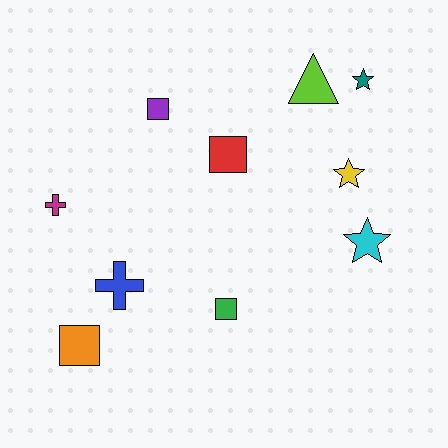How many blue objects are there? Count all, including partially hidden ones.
There is 1 blue object.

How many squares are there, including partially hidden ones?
There are 4 squares.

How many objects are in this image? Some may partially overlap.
There are 10 objects.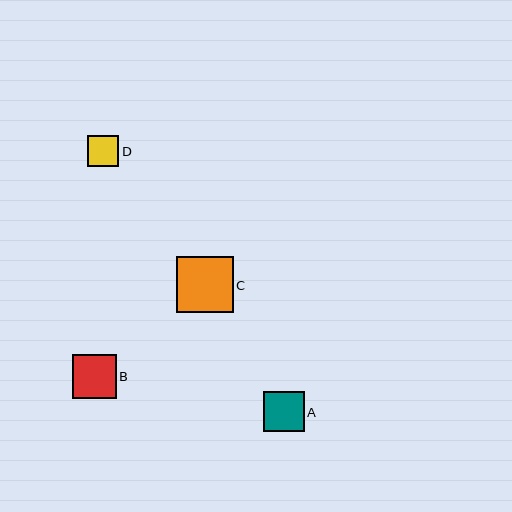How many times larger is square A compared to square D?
Square A is approximately 1.3 times the size of square D.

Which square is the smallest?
Square D is the smallest with a size of approximately 31 pixels.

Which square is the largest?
Square C is the largest with a size of approximately 56 pixels.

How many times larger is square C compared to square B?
Square C is approximately 1.3 times the size of square B.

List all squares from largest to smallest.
From largest to smallest: C, B, A, D.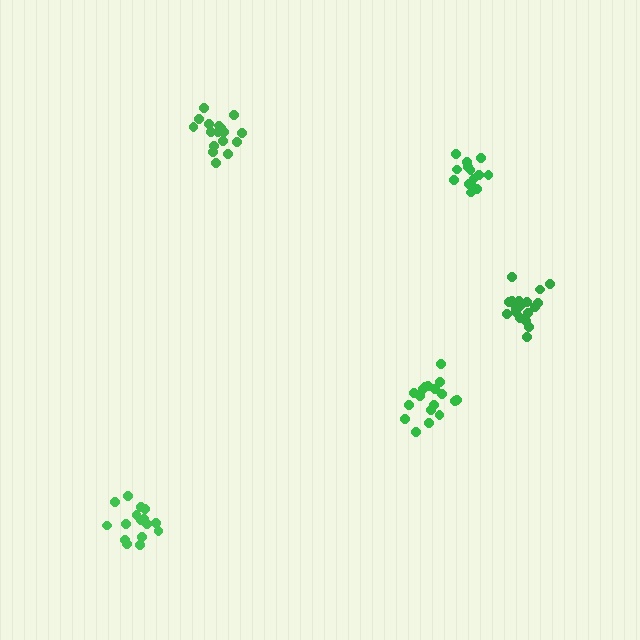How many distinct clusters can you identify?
There are 5 distinct clusters.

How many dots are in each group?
Group 1: 14 dots, Group 2: 18 dots, Group 3: 19 dots, Group 4: 16 dots, Group 5: 17 dots (84 total).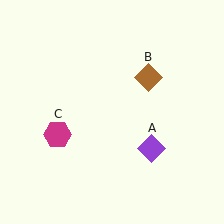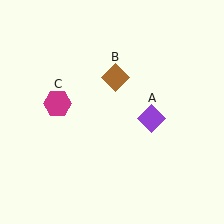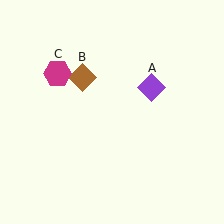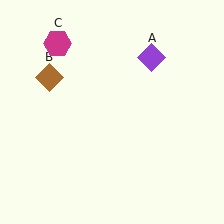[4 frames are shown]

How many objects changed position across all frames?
3 objects changed position: purple diamond (object A), brown diamond (object B), magenta hexagon (object C).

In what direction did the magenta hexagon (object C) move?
The magenta hexagon (object C) moved up.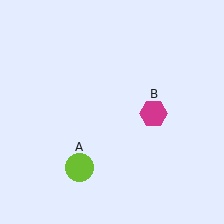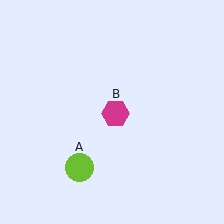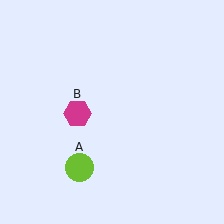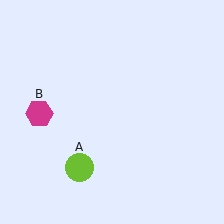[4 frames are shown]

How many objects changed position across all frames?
1 object changed position: magenta hexagon (object B).